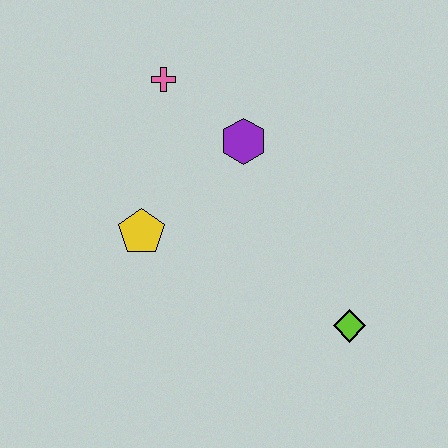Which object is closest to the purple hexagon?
The pink cross is closest to the purple hexagon.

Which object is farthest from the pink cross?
The lime diamond is farthest from the pink cross.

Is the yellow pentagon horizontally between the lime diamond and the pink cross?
No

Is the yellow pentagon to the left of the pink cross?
Yes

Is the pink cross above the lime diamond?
Yes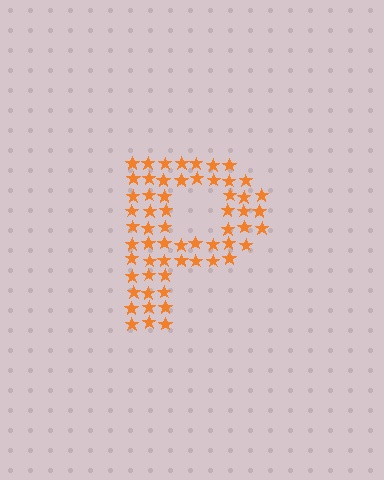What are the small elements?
The small elements are stars.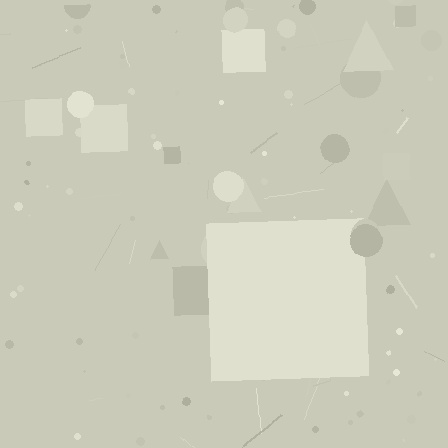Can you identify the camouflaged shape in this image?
The camouflaged shape is a square.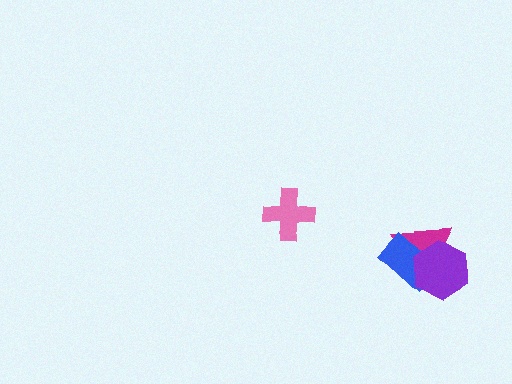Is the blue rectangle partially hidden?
Yes, it is partially covered by another shape.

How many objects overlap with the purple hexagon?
2 objects overlap with the purple hexagon.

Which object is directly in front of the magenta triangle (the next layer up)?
The blue rectangle is directly in front of the magenta triangle.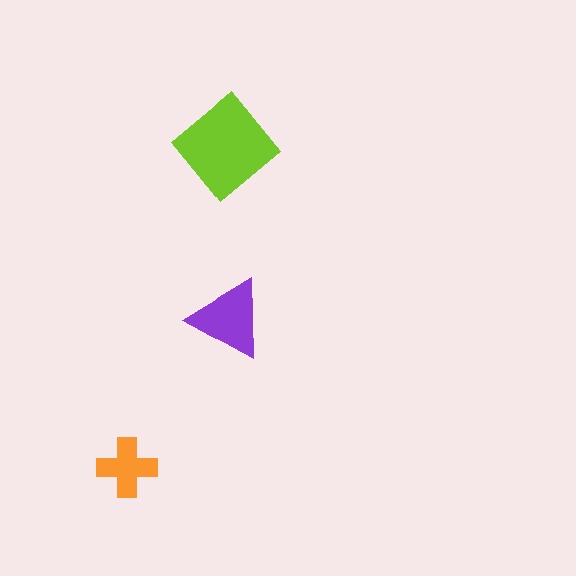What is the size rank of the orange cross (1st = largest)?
3rd.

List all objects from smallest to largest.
The orange cross, the purple triangle, the lime diamond.